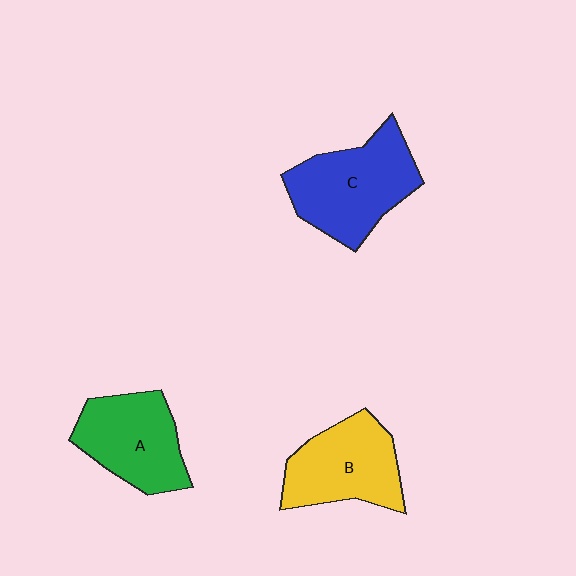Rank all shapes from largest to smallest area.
From largest to smallest: C (blue), B (yellow), A (green).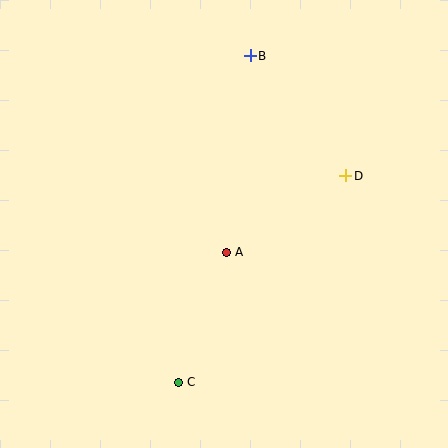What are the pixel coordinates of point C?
Point C is at (179, 382).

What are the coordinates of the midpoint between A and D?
The midpoint between A and D is at (286, 214).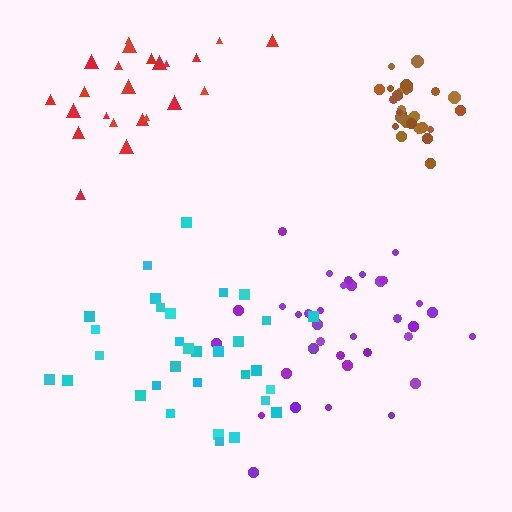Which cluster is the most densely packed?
Brown.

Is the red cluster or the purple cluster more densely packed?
Purple.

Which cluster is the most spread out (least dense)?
Red.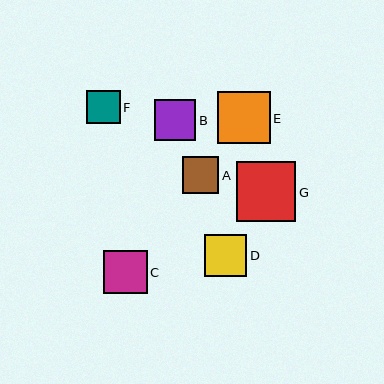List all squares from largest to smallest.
From largest to smallest: G, E, C, D, B, A, F.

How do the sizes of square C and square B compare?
Square C and square B are approximately the same size.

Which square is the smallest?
Square F is the smallest with a size of approximately 33 pixels.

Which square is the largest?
Square G is the largest with a size of approximately 60 pixels.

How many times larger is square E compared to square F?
Square E is approximately 1.6 times the size of square F.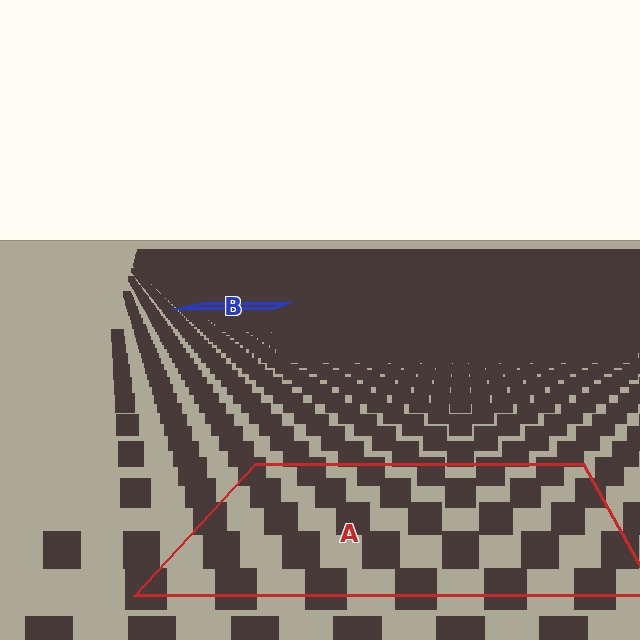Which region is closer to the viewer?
Region A is closer. The texture elements there are larger and more spread out.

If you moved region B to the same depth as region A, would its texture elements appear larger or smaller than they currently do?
They would appear larger. At a closer depth, the same texture elements are projected at a bigger on-screen size.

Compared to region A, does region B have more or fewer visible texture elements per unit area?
Region B has more texture elements per unit area — they are packed more densely because it is farther away.